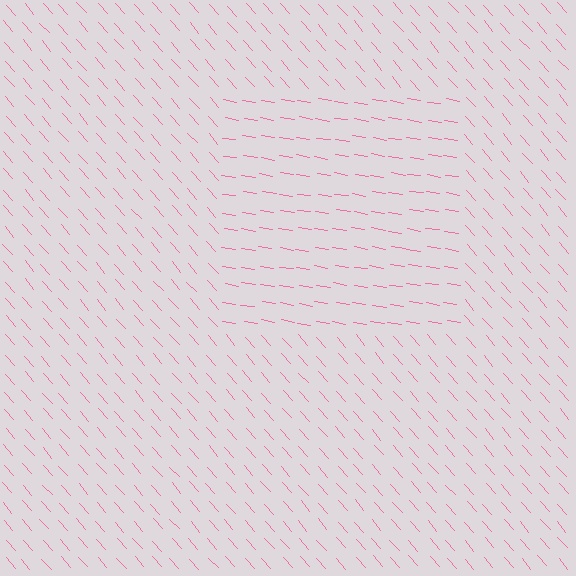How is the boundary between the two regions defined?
The boundary is defined purely by a change in line orientation (approximately 39 degrees difference). All lines are the same color and thickness.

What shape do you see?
I see a rectangle.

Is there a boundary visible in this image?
Yes, there is a texture boundary formed by a change in line orientation.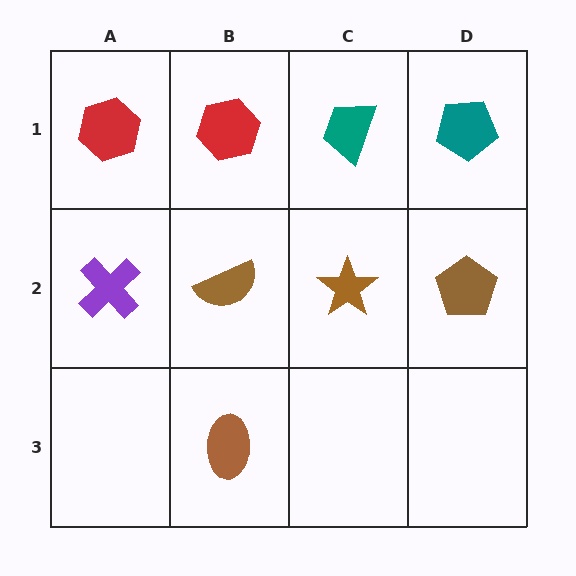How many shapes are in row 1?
4 shapes.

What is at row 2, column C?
A brown star.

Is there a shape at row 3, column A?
No, that cell is empty.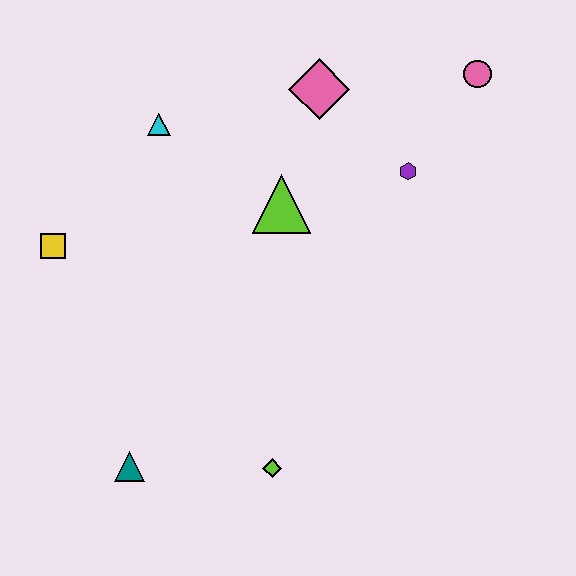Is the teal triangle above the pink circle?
No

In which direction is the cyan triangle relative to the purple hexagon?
The cyan triangle is to the left of the purple hexagon.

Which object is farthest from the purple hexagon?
The teal triangle is farthest from the purple hexagon.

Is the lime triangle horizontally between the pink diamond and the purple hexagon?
No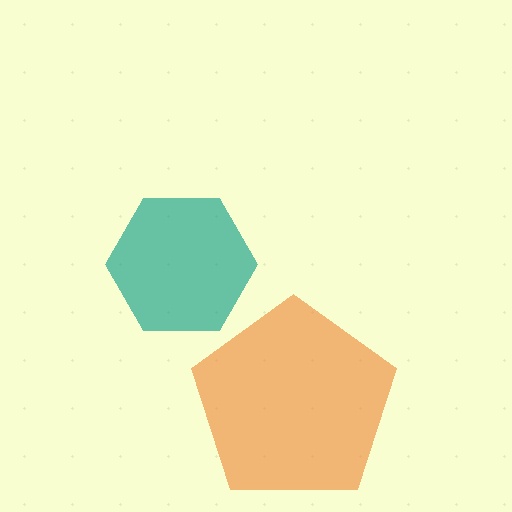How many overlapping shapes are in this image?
There are 2 overlapping shapes in the image.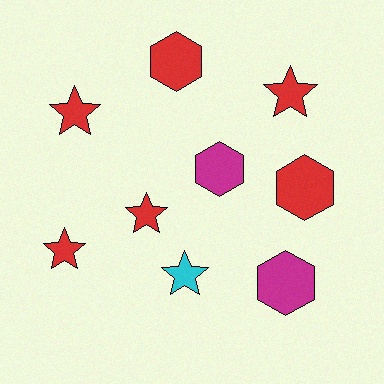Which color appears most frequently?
Red, with 6 objects.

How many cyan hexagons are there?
There are no cyan hexagons.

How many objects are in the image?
There are 9 objects.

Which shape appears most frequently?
Star, with 5 objects.